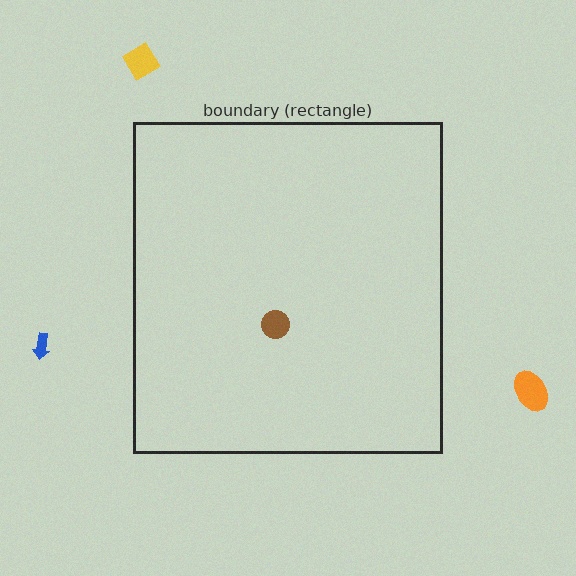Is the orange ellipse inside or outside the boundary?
Outside.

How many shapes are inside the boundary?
1 inside, 3 outside.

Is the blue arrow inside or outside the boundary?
Outside.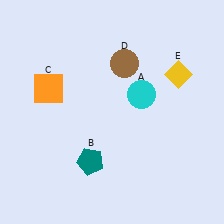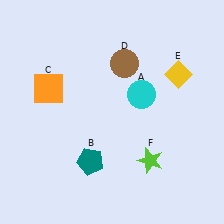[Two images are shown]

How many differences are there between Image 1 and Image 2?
There is 1 difference between the two images.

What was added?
A lime star (F) was added in Image 2.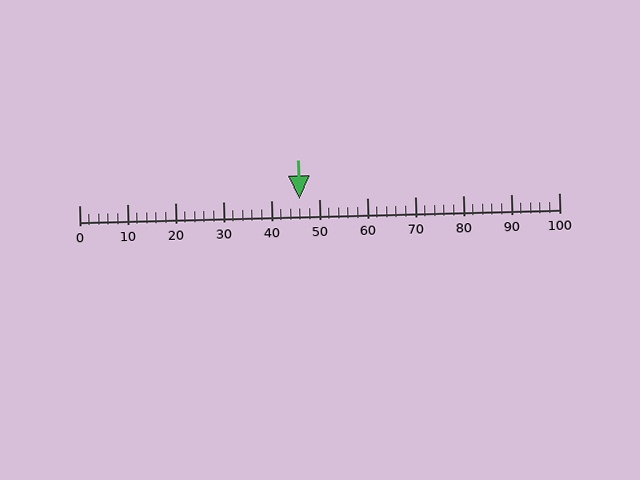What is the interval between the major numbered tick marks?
The major tick marks are spaced 10 units apart.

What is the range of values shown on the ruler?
The ruler shows values from 0 to 100.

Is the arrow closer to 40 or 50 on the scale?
The arrow is closer to 50.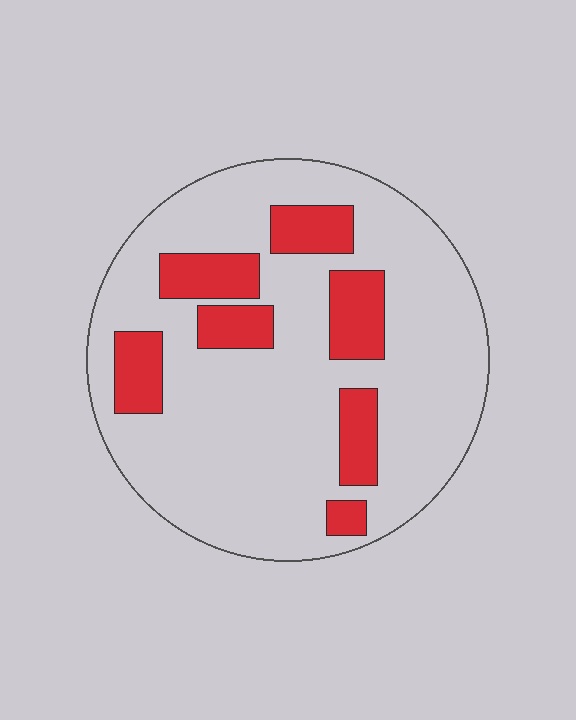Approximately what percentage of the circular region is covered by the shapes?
Approximately 20%.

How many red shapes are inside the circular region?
7.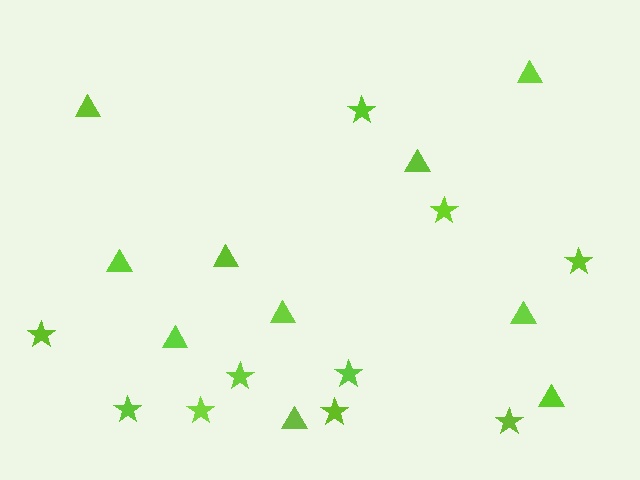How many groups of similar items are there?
There are 2 groups: one group of triangles (10) and one group of stars (10).